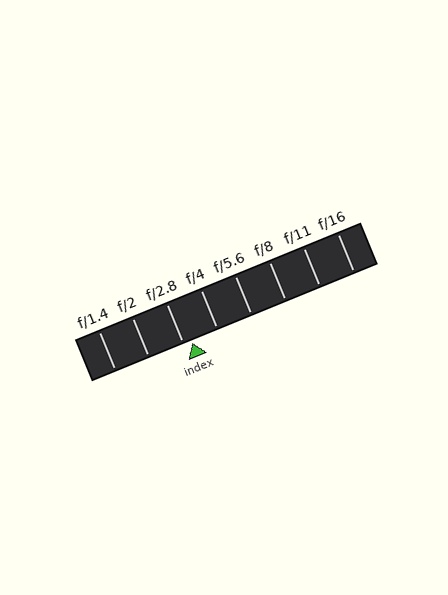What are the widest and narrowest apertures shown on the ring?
The widest aperture shown is f/1.4 and the narrowest is f/16.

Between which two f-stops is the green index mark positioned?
The index mark is between f/2.8 and f/4.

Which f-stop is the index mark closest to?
The index mark is closest to f/2.8.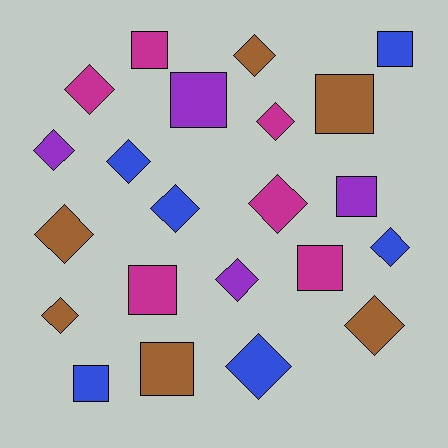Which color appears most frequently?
Magenta, with 6 objects.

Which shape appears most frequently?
Diamond, with 13 objects.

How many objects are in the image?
There are 22 objects.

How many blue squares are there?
There are 2 blue squares.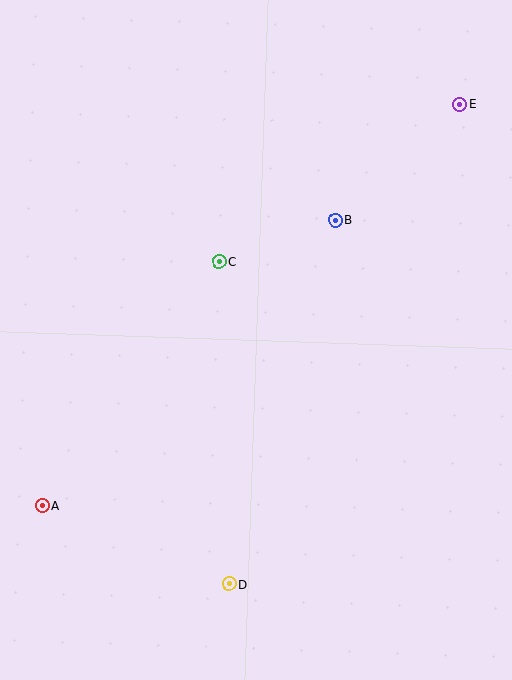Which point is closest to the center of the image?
Point C at (219, 262) is closest to the center.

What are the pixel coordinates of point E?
Point E is at (460, 104).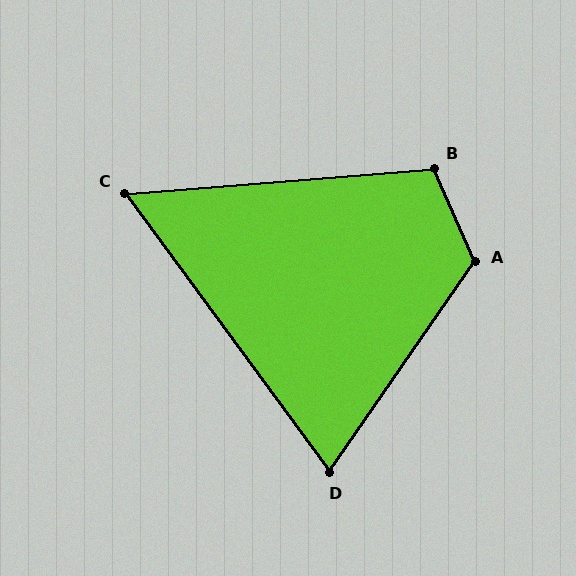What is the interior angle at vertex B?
Approximately 109 degrees (obtuse).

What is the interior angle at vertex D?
Approximately 71 degrees (acute).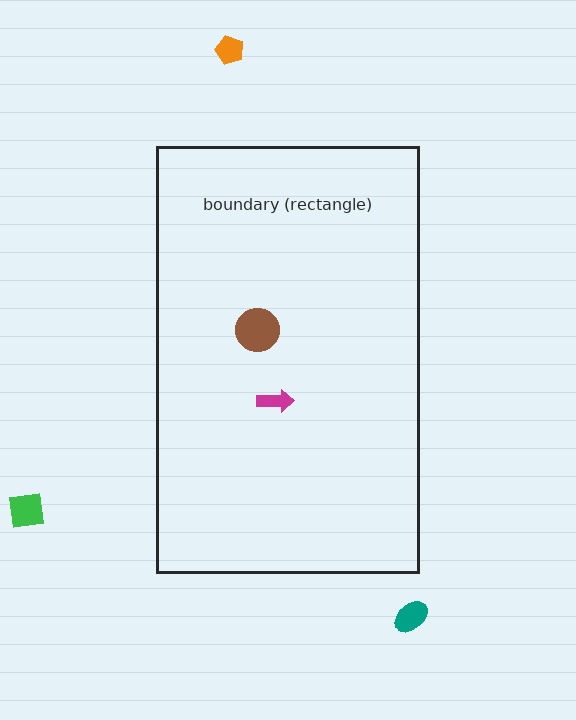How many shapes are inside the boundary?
2 inside, 3 outside.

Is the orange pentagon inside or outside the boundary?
Outside.